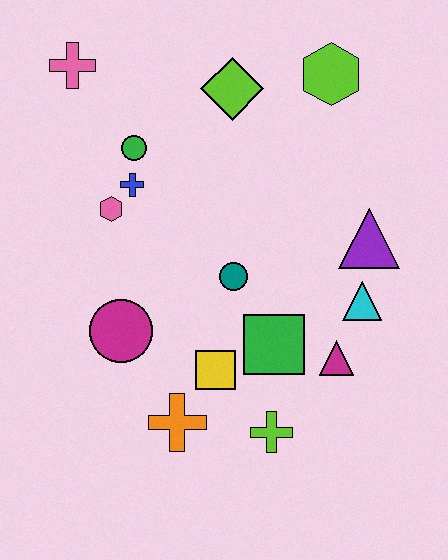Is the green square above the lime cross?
Yes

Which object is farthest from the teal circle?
The pink cross is farthest from the teal circle.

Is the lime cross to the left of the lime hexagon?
Yes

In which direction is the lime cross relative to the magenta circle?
The lime cross is to the right of the magenta circle.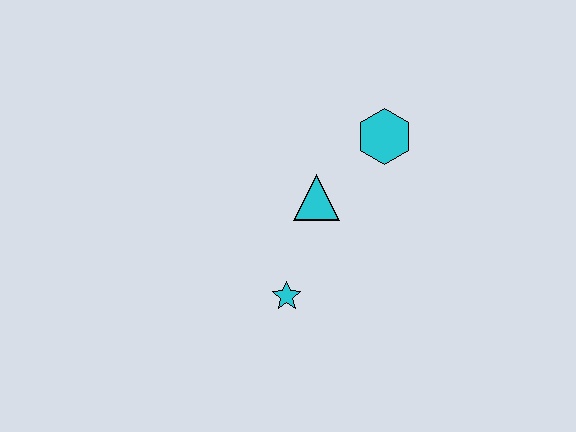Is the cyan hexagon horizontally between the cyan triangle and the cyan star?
No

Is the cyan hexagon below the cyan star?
No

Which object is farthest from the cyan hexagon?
The cyan star is farthest from the cyan hexagon.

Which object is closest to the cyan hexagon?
The cyan triangle is closest to the cyan hexagon.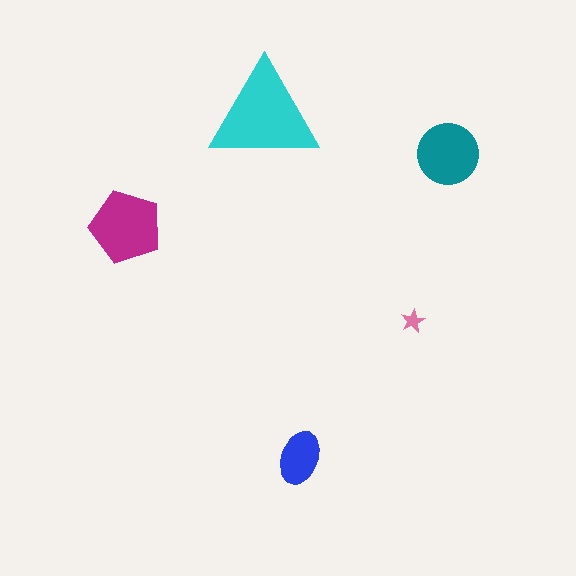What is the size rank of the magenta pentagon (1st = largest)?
2nd.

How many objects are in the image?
There are 5 objects in the image.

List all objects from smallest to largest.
The pink star, the blue ellipse, the teal circle, the magenta pentagon, the cyan triangle.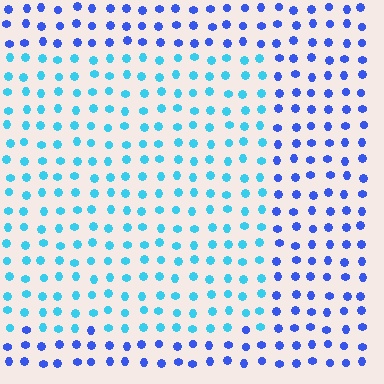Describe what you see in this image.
The image is filled with small blue elements in a uniform arrangement. A rectangle-shaped region is visible where the elements are tinted to a slightly different hue, forming a subtle color boundary.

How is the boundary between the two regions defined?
The boundary is defined purely by a slight shift in hue (about 40 degrees). Spacing, size, and orientation are identical on both sides.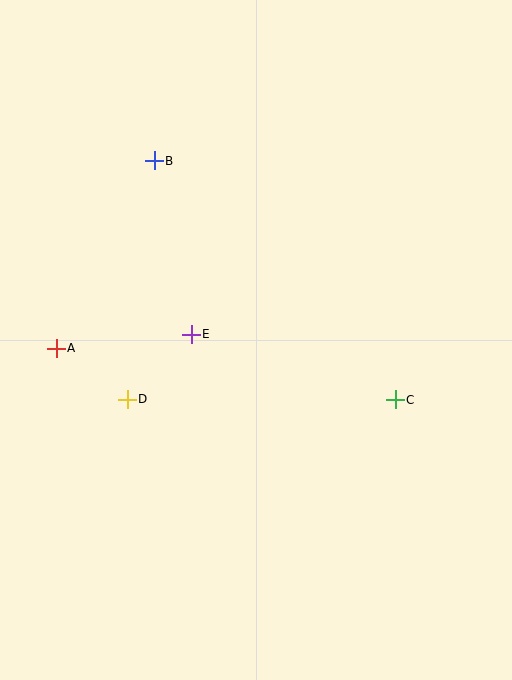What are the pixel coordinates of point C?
Point C is at (395, 400).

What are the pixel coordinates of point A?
Point A is at (56, 348).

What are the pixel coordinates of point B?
Point B is at (154, 161).